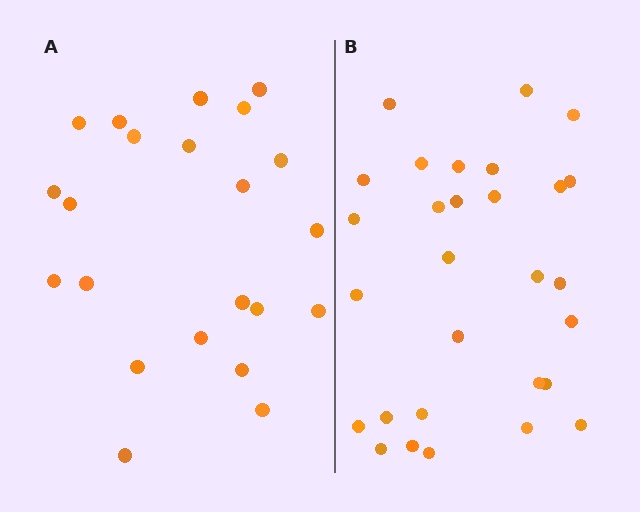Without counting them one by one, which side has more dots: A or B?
Region B (the right region) has more dots.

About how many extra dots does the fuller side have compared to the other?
Region B has roughly 8 or so more dots than region A.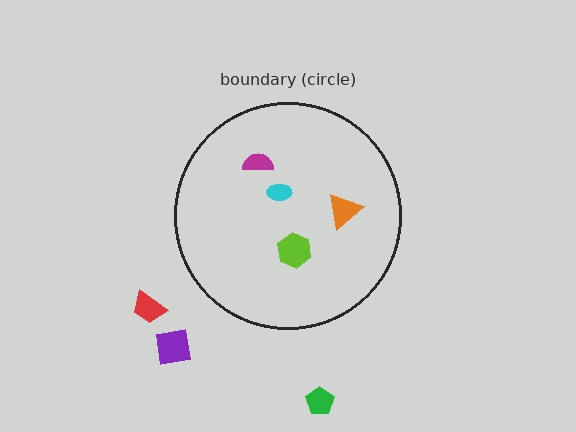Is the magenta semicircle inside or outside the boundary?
Inside.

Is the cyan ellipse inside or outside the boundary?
Inside.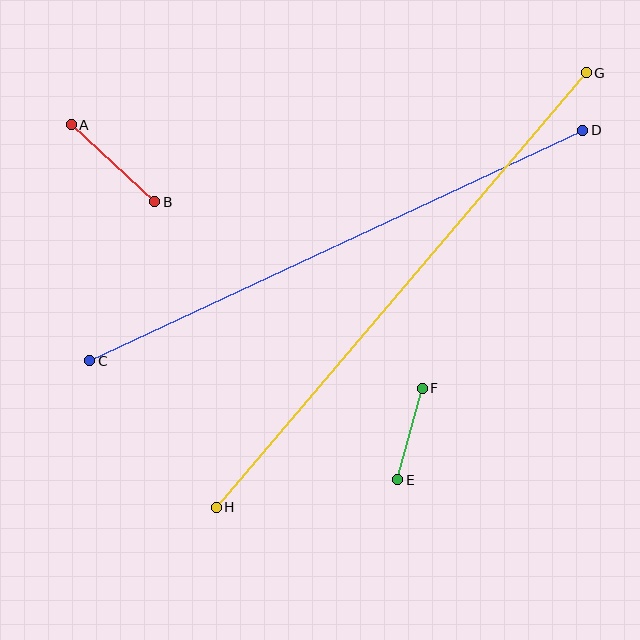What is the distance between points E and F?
The distance is approximately 95 pixels.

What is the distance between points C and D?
The distance is approximately 544 pixels.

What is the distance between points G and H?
The distance is approximately 571 pixels.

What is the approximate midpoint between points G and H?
The midpoint is at approximately (401, 290) pixels.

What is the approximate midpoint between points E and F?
The midpoint is at approximately (410, 434) pixels.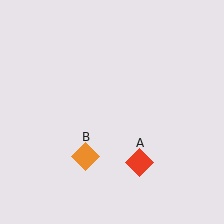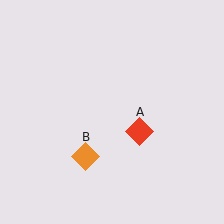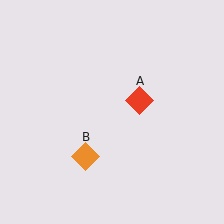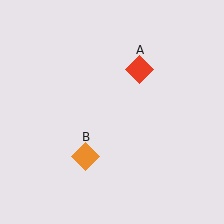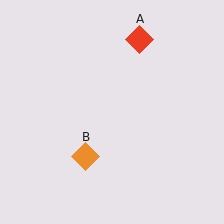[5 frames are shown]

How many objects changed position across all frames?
1 object changed position: red diamond (object A).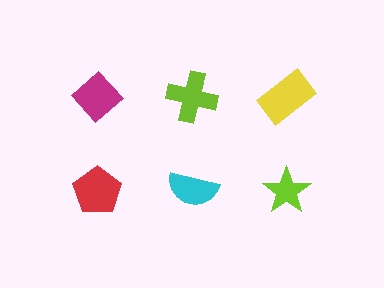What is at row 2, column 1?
A red pentagon.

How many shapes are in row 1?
3 shapes.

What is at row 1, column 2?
A lime cross.